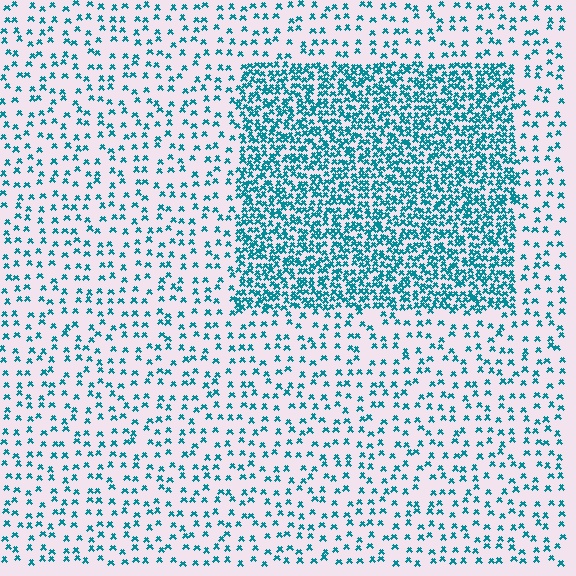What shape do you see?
I see a rectangle.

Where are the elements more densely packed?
The elements are more densely packed inside the rectangle boundary.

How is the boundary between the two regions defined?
The boundary is defined by a change in element density (approximately 2.9x ratio). All elements are the same color, size, and shape.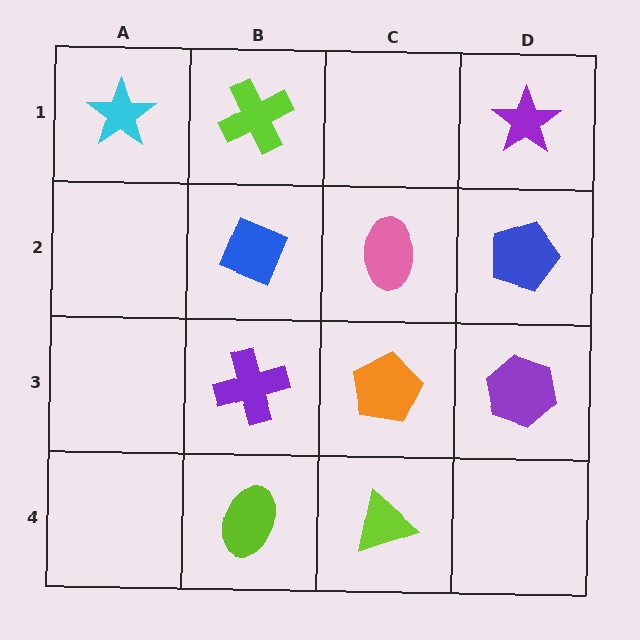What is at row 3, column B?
A purple cross.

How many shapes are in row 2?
3 shapes.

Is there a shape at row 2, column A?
No, that cell is empty.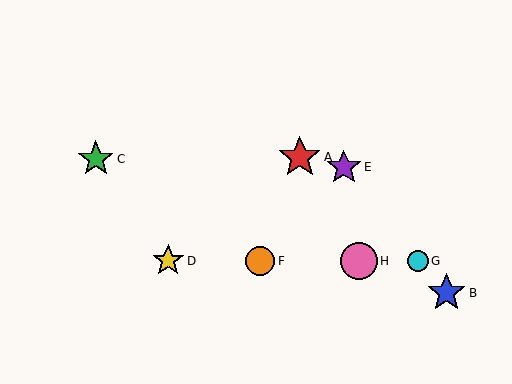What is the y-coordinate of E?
Object E is at y≈167.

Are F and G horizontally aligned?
Yes, both are at y≈261.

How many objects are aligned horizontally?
4 objects (D, F, G, H) are aligned horizontally.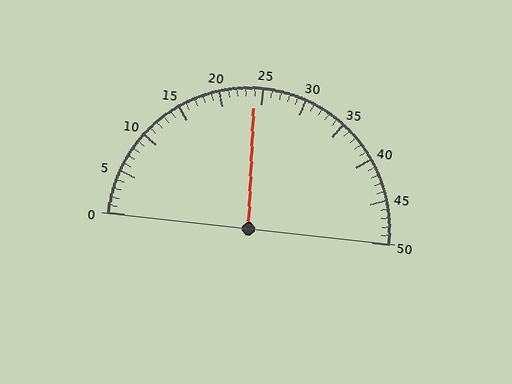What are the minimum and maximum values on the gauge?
The gauge ranges from 0 to 50.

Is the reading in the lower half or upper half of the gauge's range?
The reading is in the lower half of the range (0 to 50).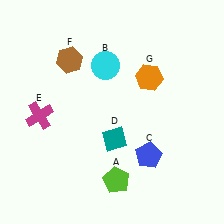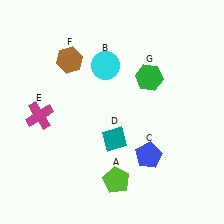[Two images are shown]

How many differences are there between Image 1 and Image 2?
There is 1 difference between the two images.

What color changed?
The hexagon (G) changed from orange in Image 1 to green in Image 2.